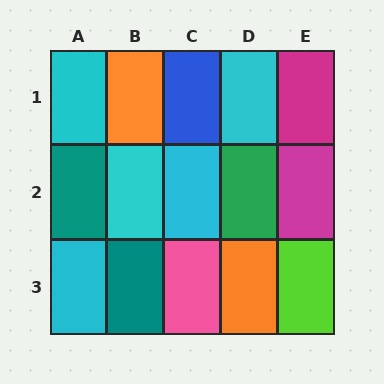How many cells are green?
1 cell is green.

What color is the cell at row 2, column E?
Magenta.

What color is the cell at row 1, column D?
Cyan.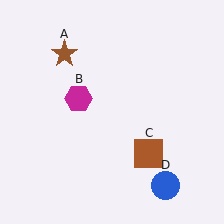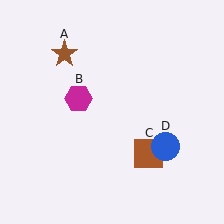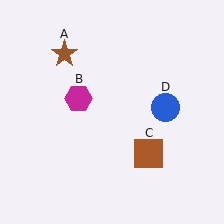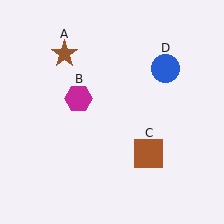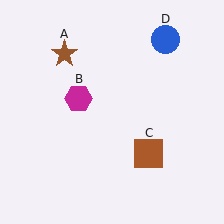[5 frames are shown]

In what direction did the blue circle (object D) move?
The blue circle (object D) moved up.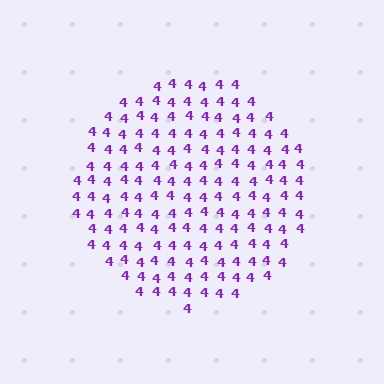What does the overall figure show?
The overall figure shows a circle.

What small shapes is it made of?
It is made of small digit 4's.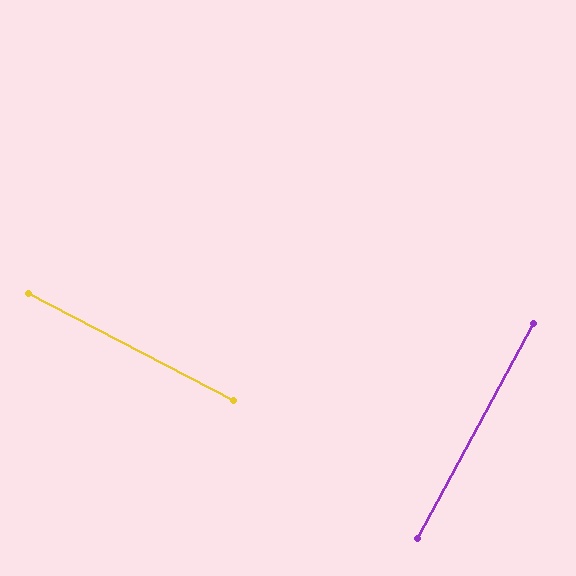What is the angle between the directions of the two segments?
Approximately 89 degrees.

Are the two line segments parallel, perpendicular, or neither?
Perpendicular — they meet at approximately 89°.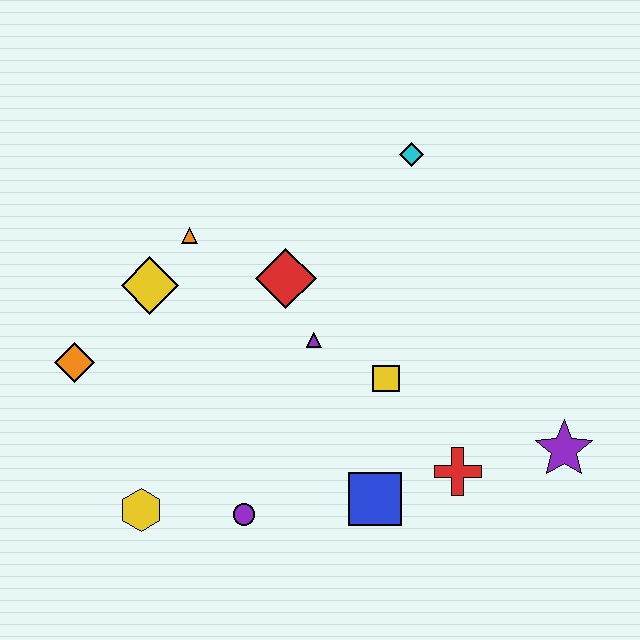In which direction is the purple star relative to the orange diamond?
The purple star is to the right of the orange diamond.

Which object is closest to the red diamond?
The purple triangle is closest to the red diamond.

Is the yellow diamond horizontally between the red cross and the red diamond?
No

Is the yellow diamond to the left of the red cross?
Yes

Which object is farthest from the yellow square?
The orange diamond is farthest from the yellow square.